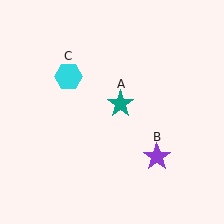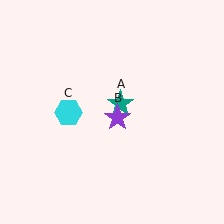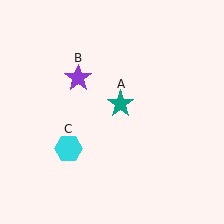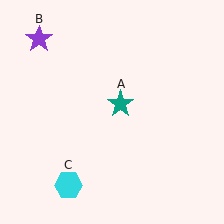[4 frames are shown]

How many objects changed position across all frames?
2 objects changed position: purple star (object B), cyan hexagon (object C).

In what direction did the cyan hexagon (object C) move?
The cyan hexagon (object C) moved down.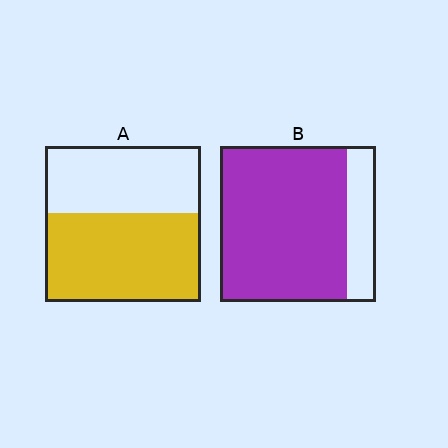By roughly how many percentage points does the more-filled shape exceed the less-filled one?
By roughly 25 percentage points (B over A).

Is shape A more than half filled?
Yes.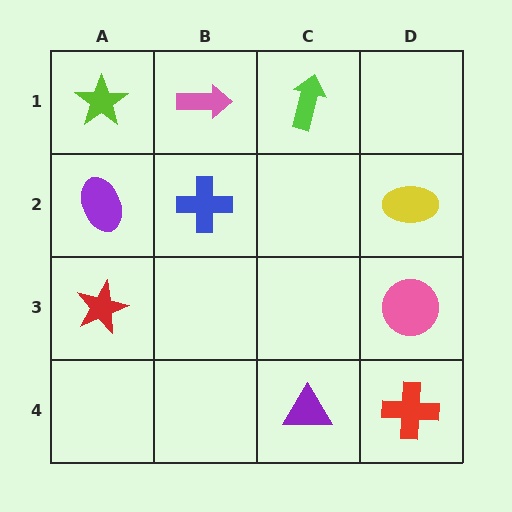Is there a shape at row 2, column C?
No, that cell is empty.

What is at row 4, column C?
A purple triangle.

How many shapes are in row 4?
2 shapes.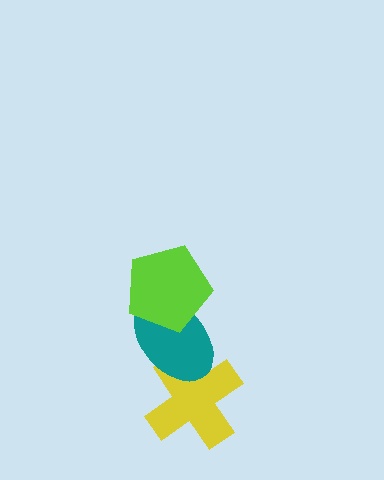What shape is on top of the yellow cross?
The teal ellipse is on top of the yellow cross.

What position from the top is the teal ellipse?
The teal ellipse is 2nd from the top.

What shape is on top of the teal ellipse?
The lime pentagon is on top of the teal ellipse.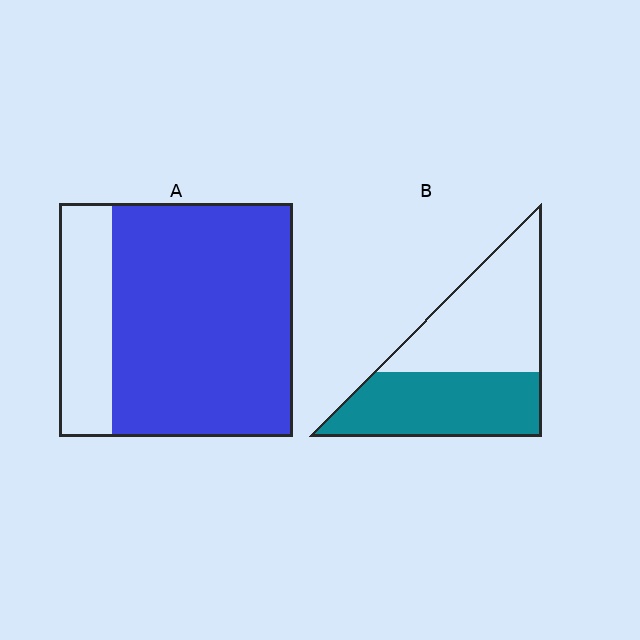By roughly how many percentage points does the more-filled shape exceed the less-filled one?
By roughly 30 percentage points (A over B).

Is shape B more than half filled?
Roughly half.